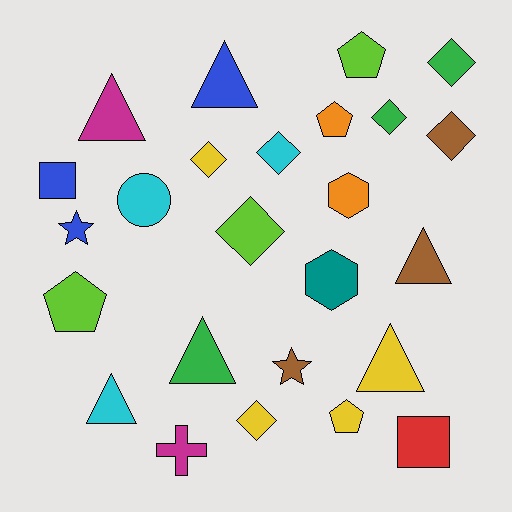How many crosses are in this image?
There is 1 cross.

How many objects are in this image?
There are 25 objects.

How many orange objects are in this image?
There are 2 orange objects.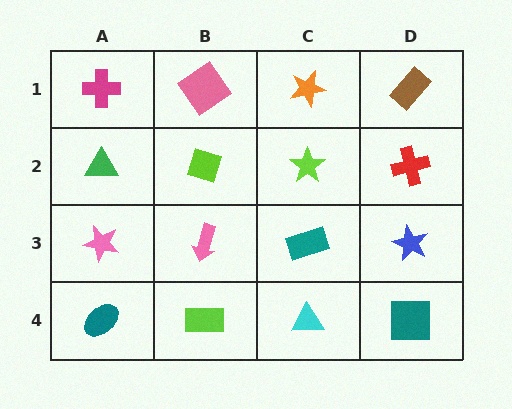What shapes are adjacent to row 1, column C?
A lime star (row 2, column C), a pink diamond (row 1, column B), a brown rectangle (row 1, column D).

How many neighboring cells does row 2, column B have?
4.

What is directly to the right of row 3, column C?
A blue star.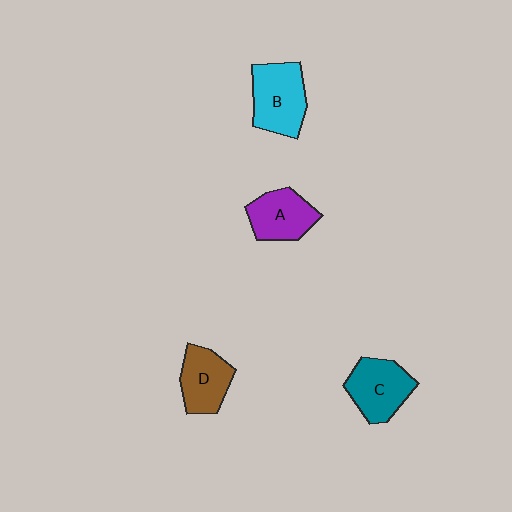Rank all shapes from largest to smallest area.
From largest to smallest: B (cyan), C (teal), A (purple), D (brown).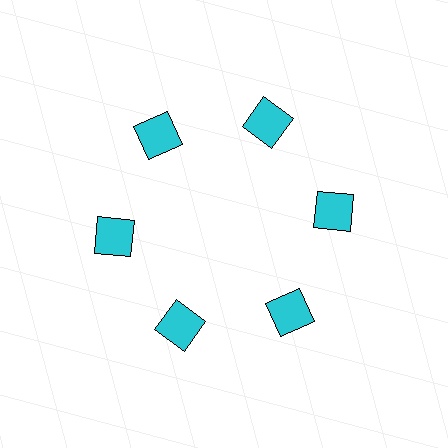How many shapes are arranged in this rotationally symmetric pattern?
There are 6 shapes, arranged in 6 groups of 1.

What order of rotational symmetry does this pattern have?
This pattern has 6-fold rotational symmetry.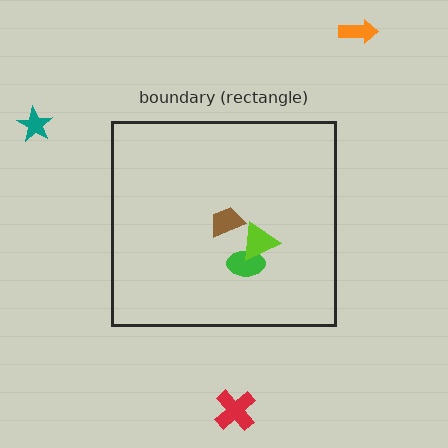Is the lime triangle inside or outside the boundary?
Inside.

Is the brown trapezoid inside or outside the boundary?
Inside.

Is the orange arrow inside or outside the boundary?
Outside.